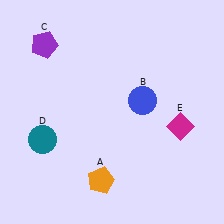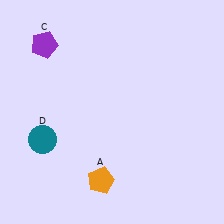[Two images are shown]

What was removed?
The blue circle (B), the magenta diamond (E) were removed in Image 2.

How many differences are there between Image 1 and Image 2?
There are 2 differences between the two images.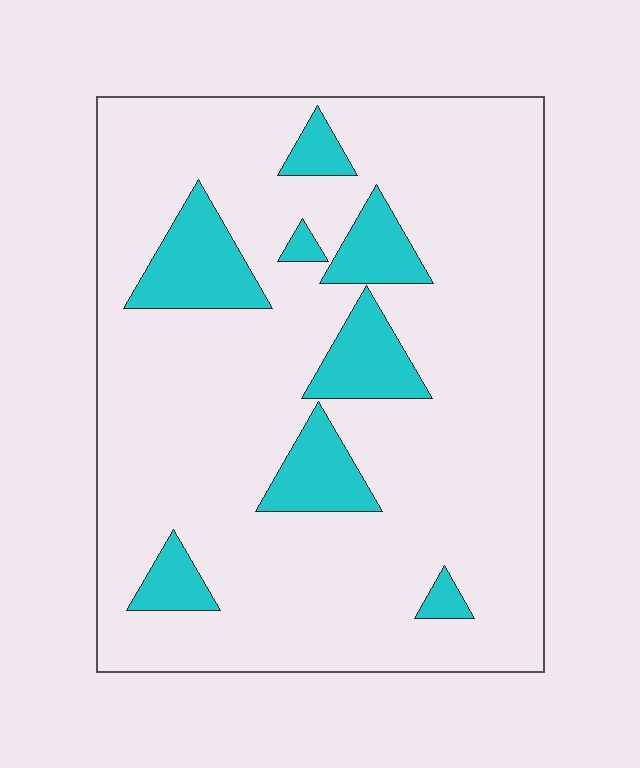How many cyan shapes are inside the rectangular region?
8.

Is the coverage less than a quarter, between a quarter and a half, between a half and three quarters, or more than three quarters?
Less than a quarter.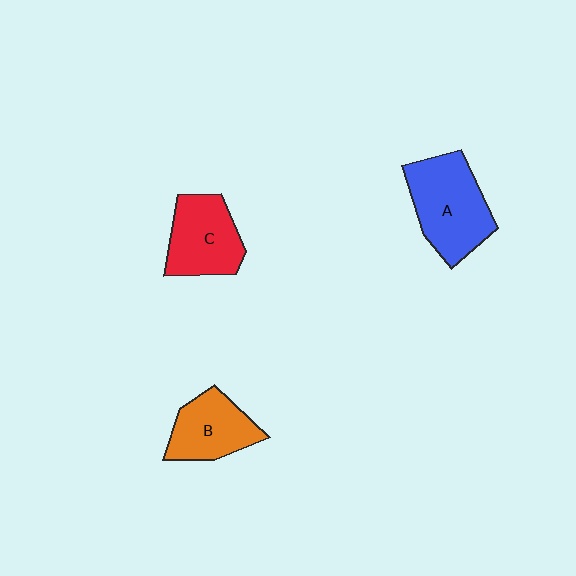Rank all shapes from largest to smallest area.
From largest to smallest: A (blue), C (red), B (orange).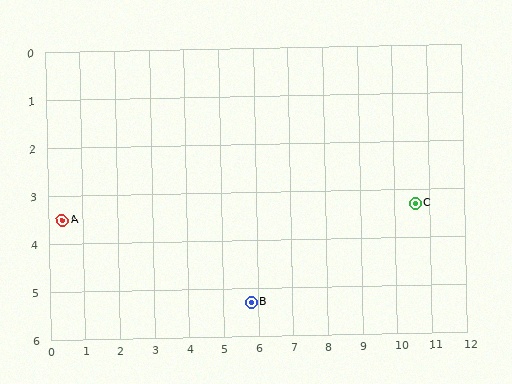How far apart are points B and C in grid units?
Points B and C are about 5.2 grid units apart.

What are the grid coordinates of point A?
Point A is at approximately (0.4, 3.5).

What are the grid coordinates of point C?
Point C is at approximately (10.6, 3.3).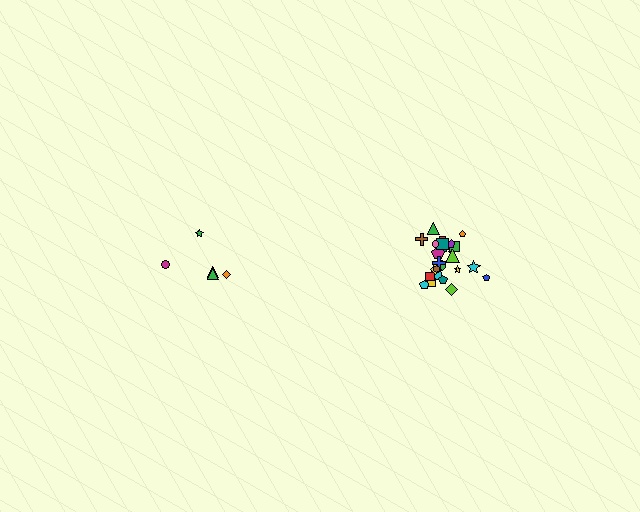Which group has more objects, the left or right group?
The right group.